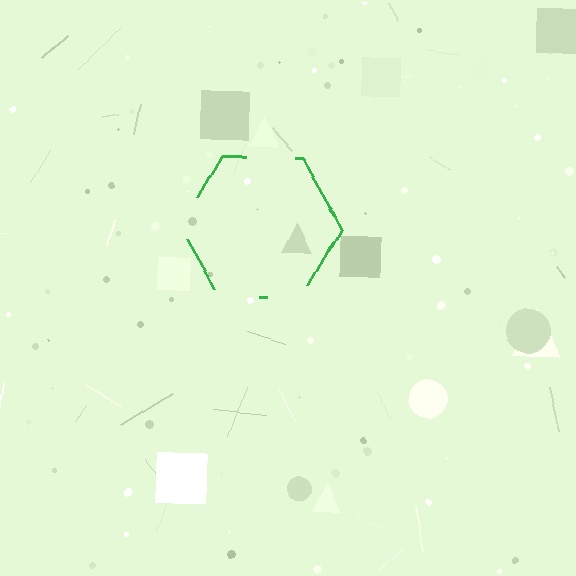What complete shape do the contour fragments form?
The contour fragments form a hexagon.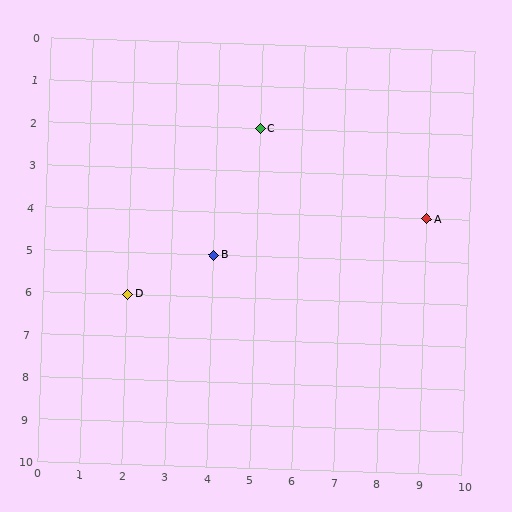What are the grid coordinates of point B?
Point B is at grid coordinates (4, 5).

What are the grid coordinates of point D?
Point D is at grid coordinates (2, 6).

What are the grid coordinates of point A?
Point A is at grid coordinates (9, 4).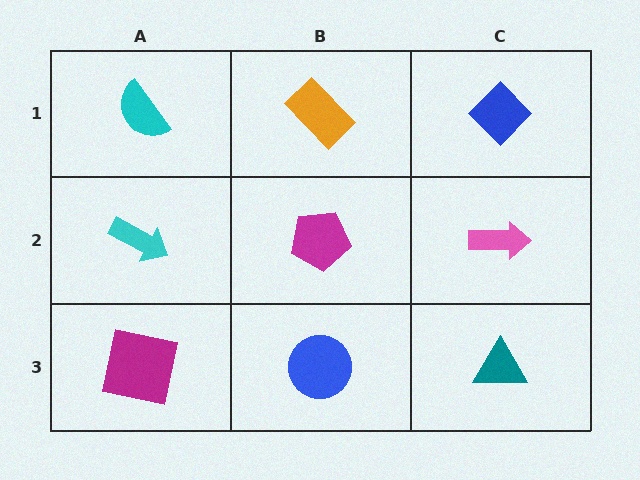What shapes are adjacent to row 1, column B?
A magenta pentagon (row 2, column B), a cyan semicircle (row 1, column A), a blue diamond (row 1, column C).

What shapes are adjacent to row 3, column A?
A cyan arrow (row 2, column A), a blue circle (row 3, column B).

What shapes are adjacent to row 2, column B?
An orange rectangle (row 1, column B), a blue circle (row 3, column B), a cyan arrow (row 2, column A), a pink arrow (row 2, column C).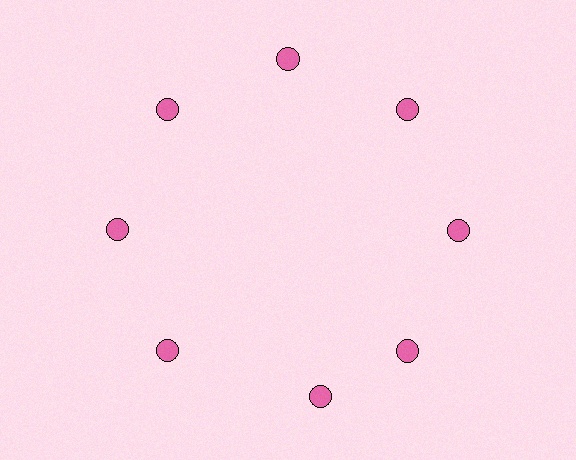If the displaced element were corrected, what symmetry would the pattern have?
It would have 8-fold rotational symmetry — the pattern would map onto itself every 45 degrees.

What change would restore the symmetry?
The symmetry would be restored by rotating it back into even spacing with its neighbors so that all 8 circles sit at equal angles and equal distance from the center.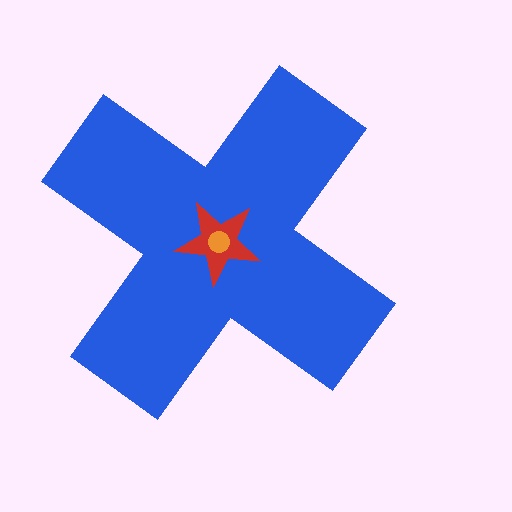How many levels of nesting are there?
3.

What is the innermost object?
The orange circle.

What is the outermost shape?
The blue cross.